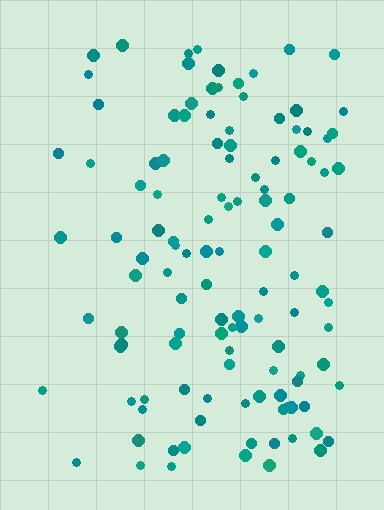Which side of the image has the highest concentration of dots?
The right.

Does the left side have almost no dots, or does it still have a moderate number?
Still a moderate number, just noticeably fewer than the right.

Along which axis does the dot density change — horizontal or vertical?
Horizontal.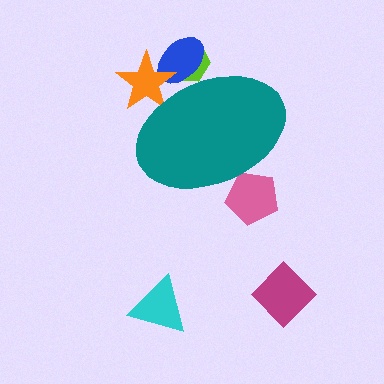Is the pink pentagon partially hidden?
Yes, the pink pentagon is partially hidden behind the teal ellipse.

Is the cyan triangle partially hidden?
No, the cyan triangle is fully visible.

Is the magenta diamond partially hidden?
No, the magenta diamond is fully visible.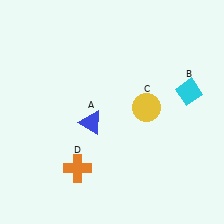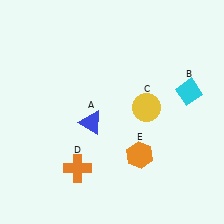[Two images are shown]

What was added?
An orange hexagon (E) was added in Image 2.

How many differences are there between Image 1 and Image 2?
There is 1 difference between the two images.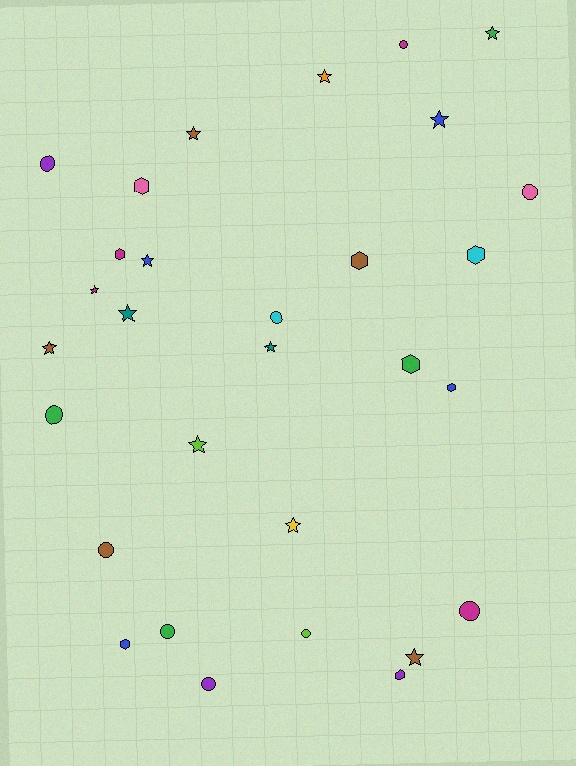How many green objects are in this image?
There are 4 green objects.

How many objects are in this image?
There are 30 objects.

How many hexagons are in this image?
There are 8 hexagons.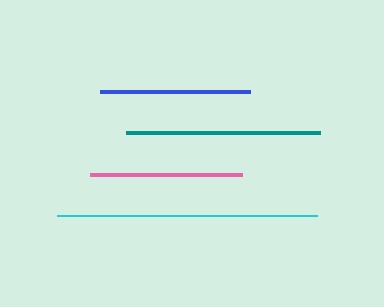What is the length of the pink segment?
The pink segment is approximately 153 pixels long.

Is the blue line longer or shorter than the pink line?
The pink line is longer than the blue line.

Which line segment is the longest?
The cyan line is the longest at approximately 260 pixels.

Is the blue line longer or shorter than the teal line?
The teal line is longer than the blue line.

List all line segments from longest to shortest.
From longest to shortest: cyan, teal, pink, blue.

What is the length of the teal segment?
The teal segment is approximately 194 pixels long.